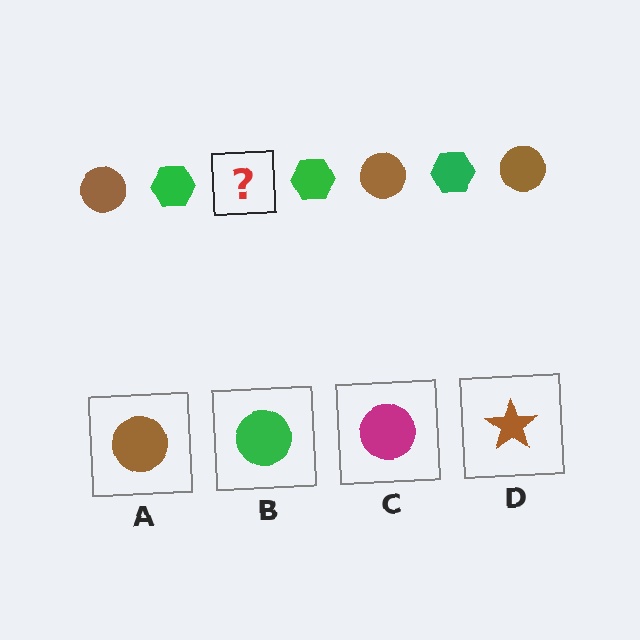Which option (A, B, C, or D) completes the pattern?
A.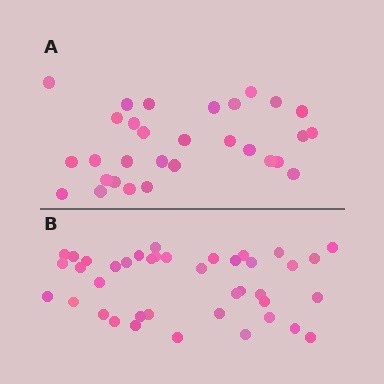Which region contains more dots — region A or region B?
Region B (the bottom region) has more dots.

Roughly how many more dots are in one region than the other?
Region B has roughly 10 or so more dots than region A.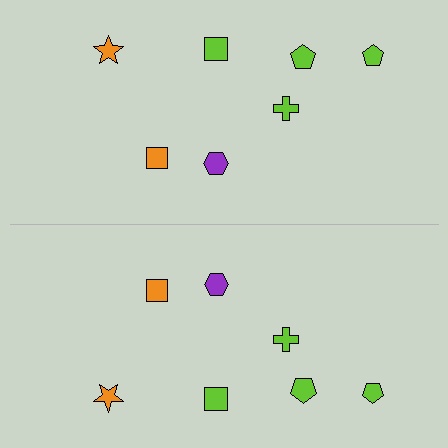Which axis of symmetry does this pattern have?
The pattern has a horizontal axis of symmetry running through the center of the image.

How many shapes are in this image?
There are 14 shapes in this image.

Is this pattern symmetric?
Yes, this pattern has bilateral (reflection) symmetry.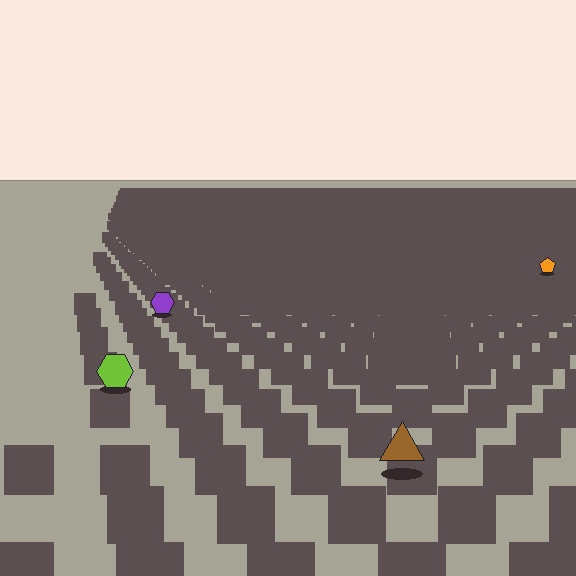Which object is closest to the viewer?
The brown triangle is closest. The texture marks near it are larger and more spread out.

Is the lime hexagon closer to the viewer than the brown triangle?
No. The brown triangle is closer — you can tell from the texture gradient: the ground texture is coarser near it.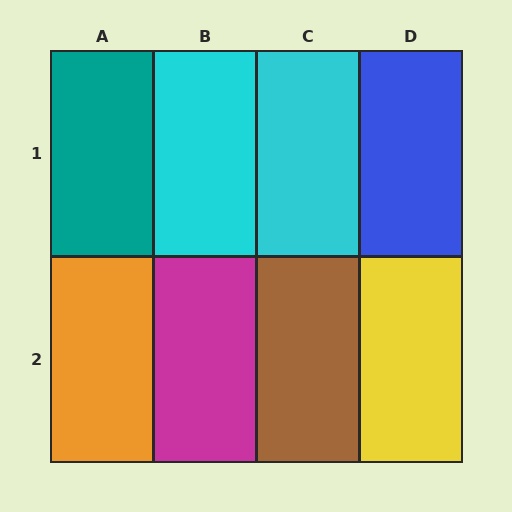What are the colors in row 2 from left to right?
Orange, magenta, brown, yellow.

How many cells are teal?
1 cell is teal.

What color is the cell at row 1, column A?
Teal.